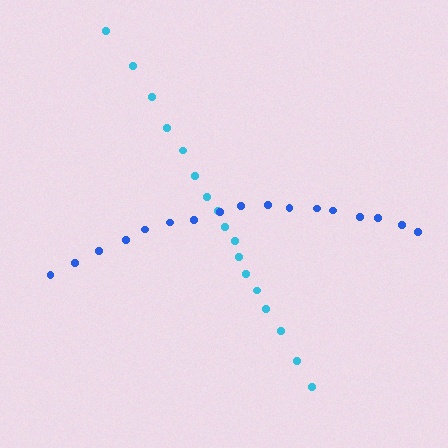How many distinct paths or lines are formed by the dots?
There are 2 distinct paths.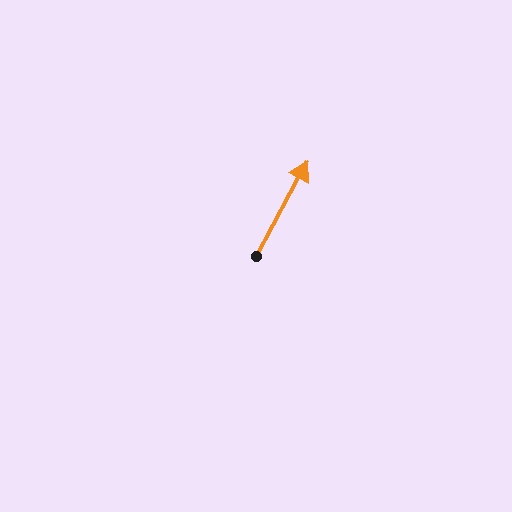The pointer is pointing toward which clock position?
Roughly 1 o'clock.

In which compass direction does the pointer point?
Northeast.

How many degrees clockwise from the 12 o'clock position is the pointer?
Approximately 29 degrees.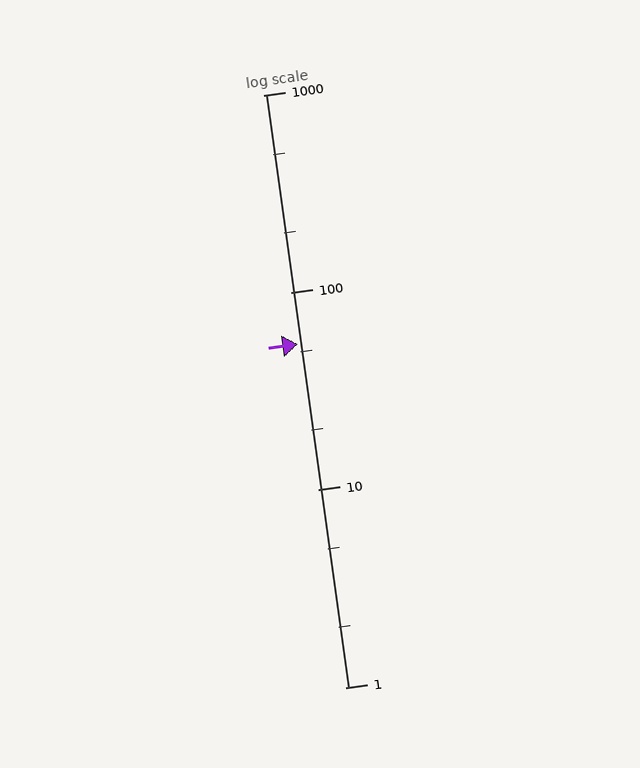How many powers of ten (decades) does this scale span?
The scale spans 3 decades, from 1 to 1000.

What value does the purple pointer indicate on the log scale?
The pointer indicates approximately 55.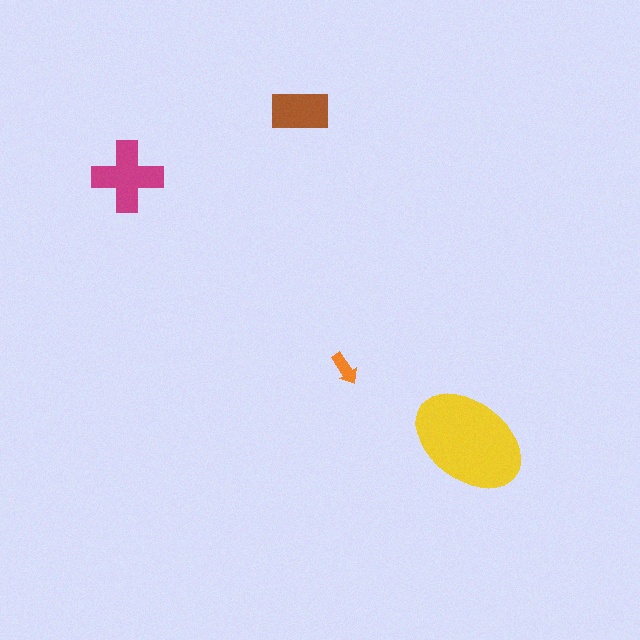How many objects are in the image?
There are 4 objects in the image.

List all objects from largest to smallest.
The yellow ellipse, the magenta cross, the brown rectangle, the orange arrow.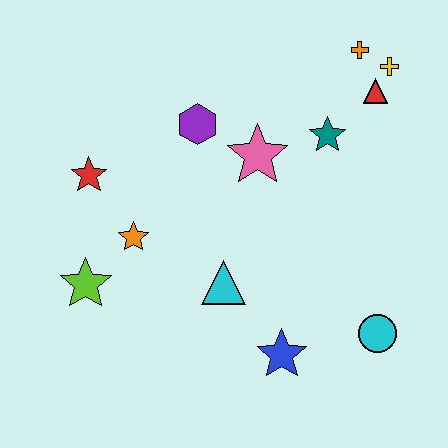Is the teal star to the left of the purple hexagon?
No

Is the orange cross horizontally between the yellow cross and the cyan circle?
No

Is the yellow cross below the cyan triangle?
No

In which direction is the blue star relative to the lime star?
The blue star is to the right of the lime star.